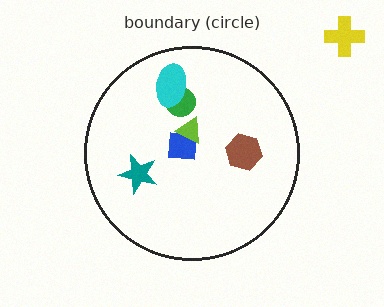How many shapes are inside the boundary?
6 inside, 1 outside.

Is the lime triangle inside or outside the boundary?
Inside.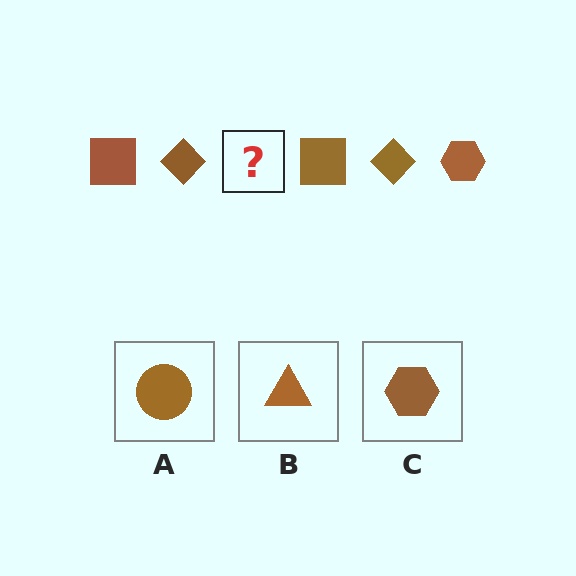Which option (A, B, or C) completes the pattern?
C.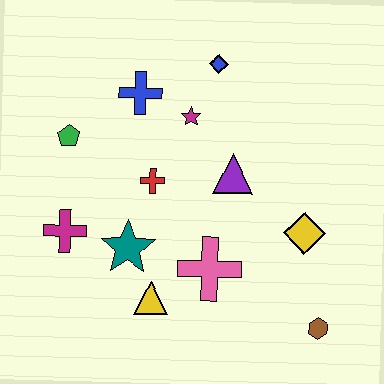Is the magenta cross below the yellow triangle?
No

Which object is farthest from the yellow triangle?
The blue diamond is farthest from the yellow triangle.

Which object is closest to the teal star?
The yellow triangle is closest to the teal star.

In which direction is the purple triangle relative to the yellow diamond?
The purple triangle is to the left of the yellow diamond.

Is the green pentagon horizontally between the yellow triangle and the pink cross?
No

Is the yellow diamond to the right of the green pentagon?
Yes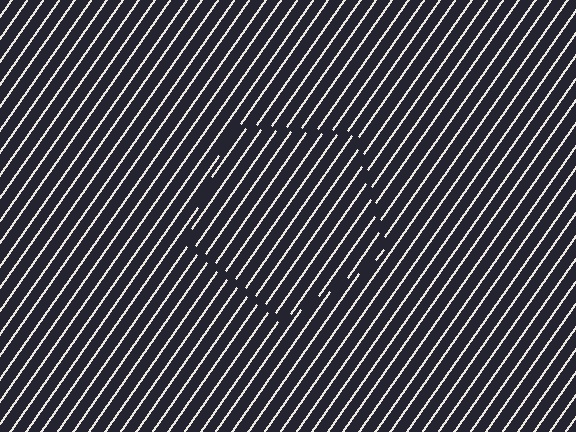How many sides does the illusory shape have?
5 sides — the line-ends trace a pentagon.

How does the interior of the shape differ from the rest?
The interior of the shape contains the same grating, shifted by half a period — the contour is defined by the phase discontinuity where line-ends from the inner and outer gratings abut.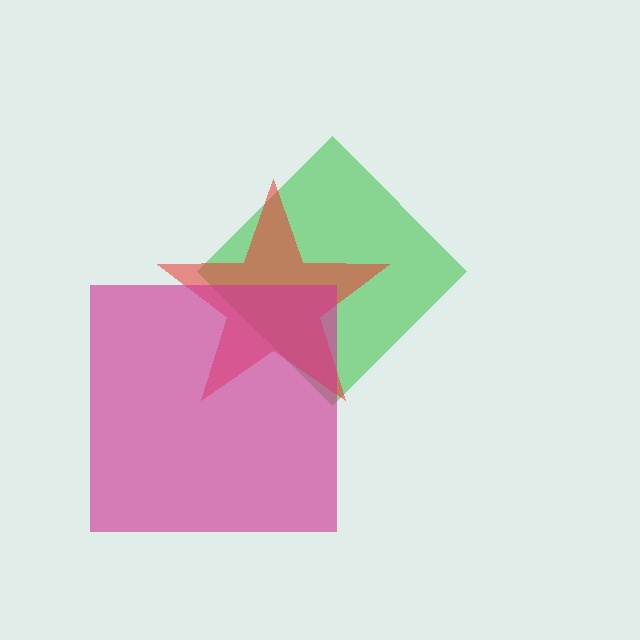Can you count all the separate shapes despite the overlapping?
Yes, there are 3 separate shapes.